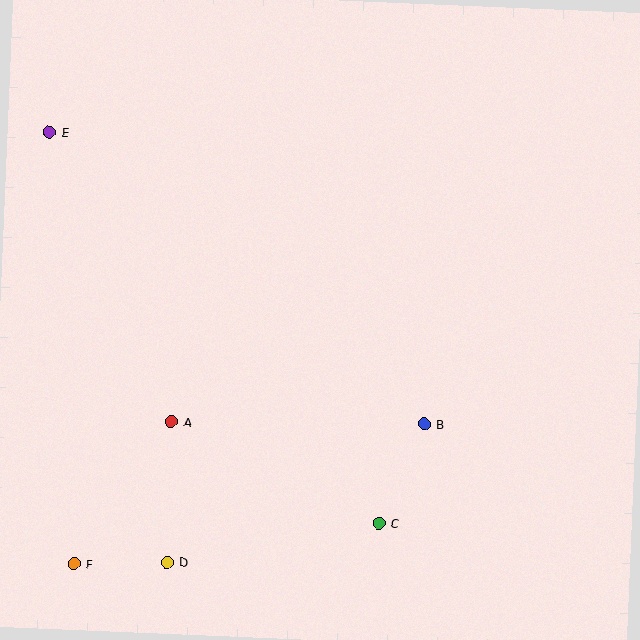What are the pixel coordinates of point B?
Point B is at (424, 424).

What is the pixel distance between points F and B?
The distance between F and B is 377 pixels.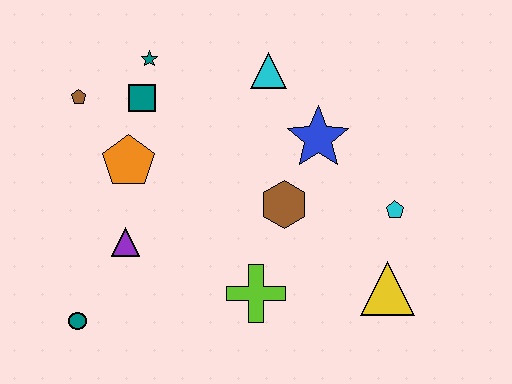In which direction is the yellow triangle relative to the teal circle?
The yellow triangle is to the right of the teal circle.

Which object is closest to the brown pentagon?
The teal square is closest to the brown pentagon.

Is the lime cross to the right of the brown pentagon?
Yes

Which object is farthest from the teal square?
The yellow triangle is farthest from the teal square.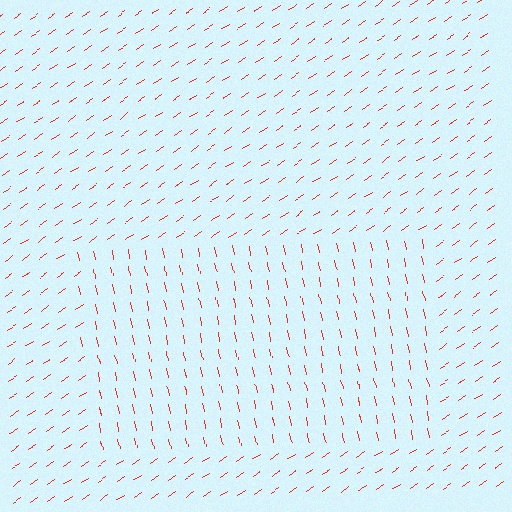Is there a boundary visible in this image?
Yes, there is a texture boundary formed by a change in line orientation.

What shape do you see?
I see a rectangle.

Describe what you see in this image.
The image is filled with small red line segments. A rectangle region in the image has lines oriented differently from the surrounding lines, creating a visible texture boundary.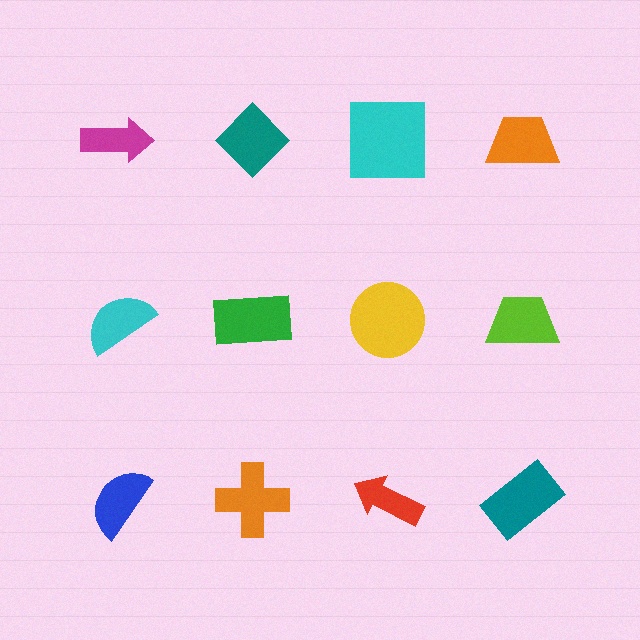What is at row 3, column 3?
A red arrow.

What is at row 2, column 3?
A yellow circle.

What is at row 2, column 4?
A lime trapezoid.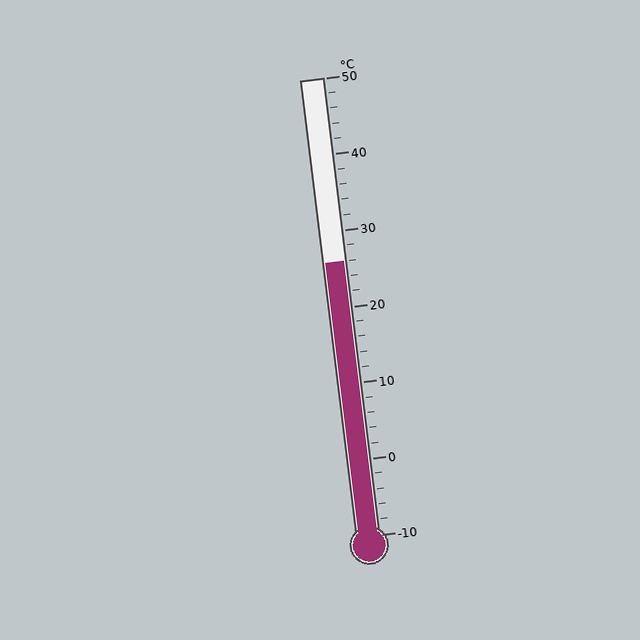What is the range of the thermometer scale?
The thermometer scale ranges from -10°C to 50°C.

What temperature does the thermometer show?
The thermometer shows approximately 26°C.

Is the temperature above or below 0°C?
The temperature is above 0°C.